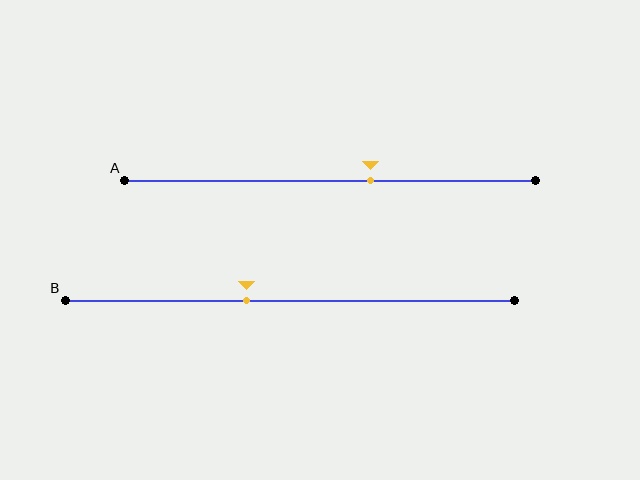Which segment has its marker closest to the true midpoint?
Segment B has its marker closest to the true midpoint.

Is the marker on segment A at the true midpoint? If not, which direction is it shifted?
No, the marker on segment A is shifted to the right by about 10% of the segment length.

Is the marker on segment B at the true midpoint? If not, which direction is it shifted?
No, the marker on segment B is shifted to the left by about 10% of the segment length.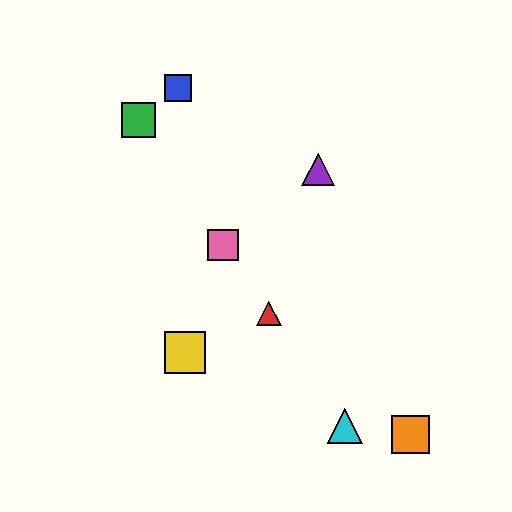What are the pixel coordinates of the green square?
The green square is at (139, 120).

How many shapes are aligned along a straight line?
4 shapes (the red triangle, the green square, the cyan triangle, the pink square) are aligned along a straight line.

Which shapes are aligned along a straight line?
The red triangle, the green square, the cyan triangle, the pink square are aligned along a straight line.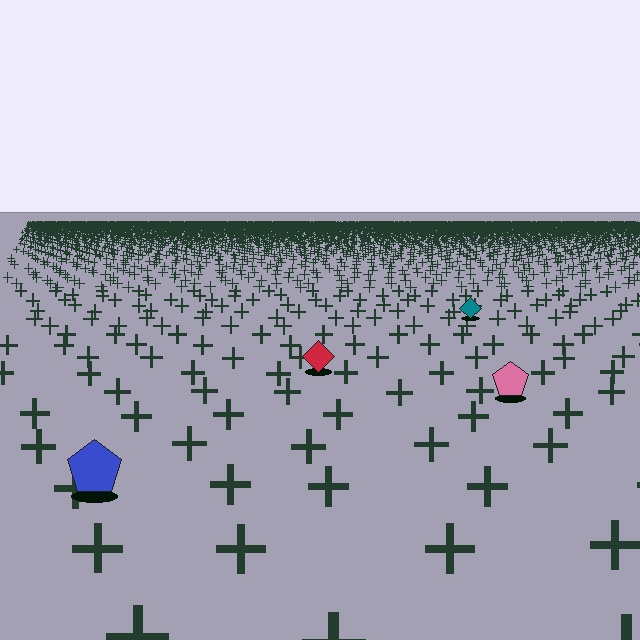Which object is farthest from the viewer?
The teal diamond is farthest from the viewer. It appears smaller and the ground texture around it is denser.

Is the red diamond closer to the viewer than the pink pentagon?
No. The pink pentagon is closer — you can tell from the texture gradient: the ground texture is coarser near it.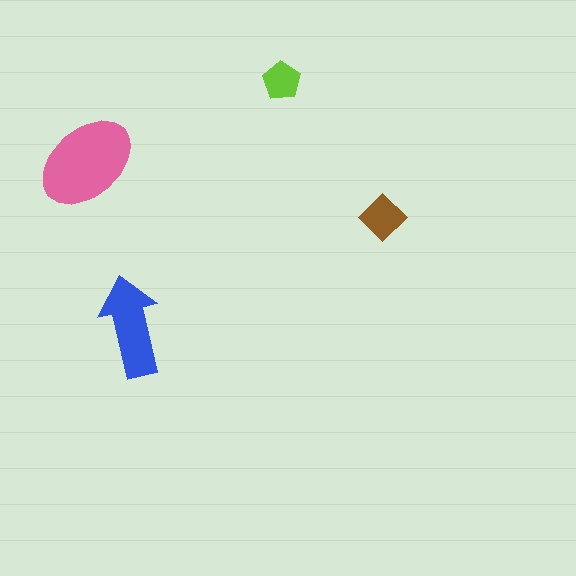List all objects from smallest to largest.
The lime pentagon, the brown diamond, the blue arrow, the pink ellipse.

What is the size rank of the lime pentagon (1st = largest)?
4th.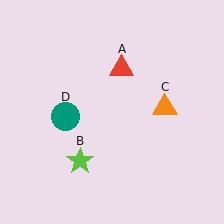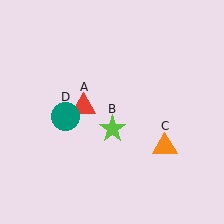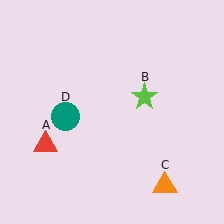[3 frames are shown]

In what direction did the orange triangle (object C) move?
The orange triangle (object C) moved down.